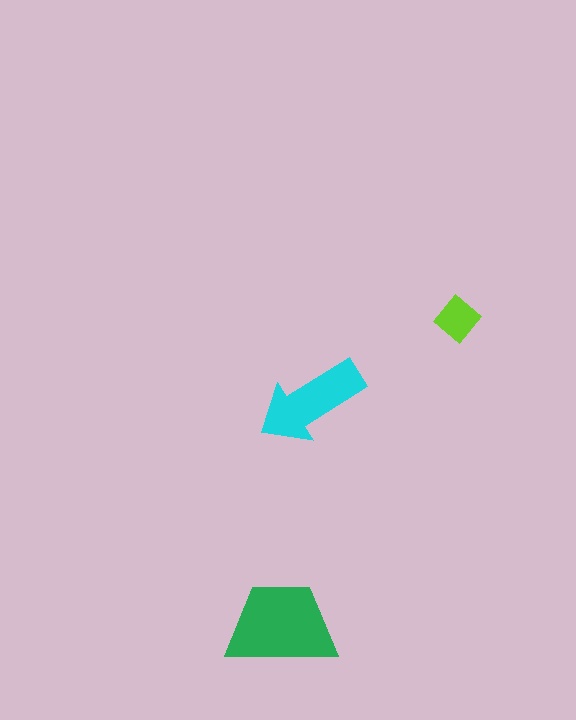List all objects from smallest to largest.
The lime diamond, the cyan arrow, the green trapezoid.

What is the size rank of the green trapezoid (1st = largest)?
1st.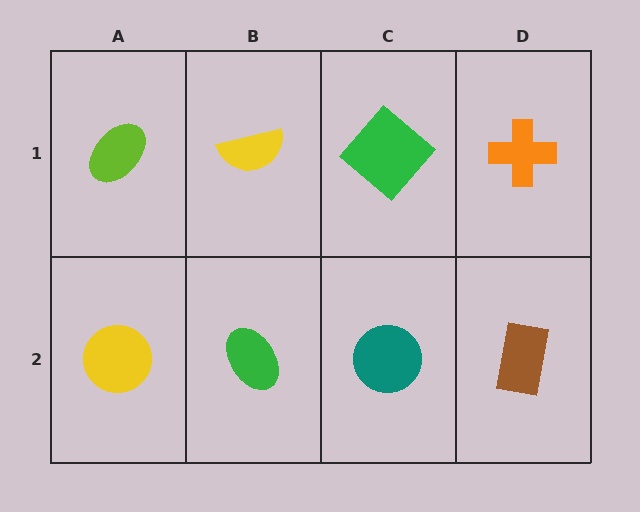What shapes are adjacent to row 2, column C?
A green diamond (row 1, column C), a green ellipse (row 2, column B), a brown rectangle (row 2, column D).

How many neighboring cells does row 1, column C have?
3.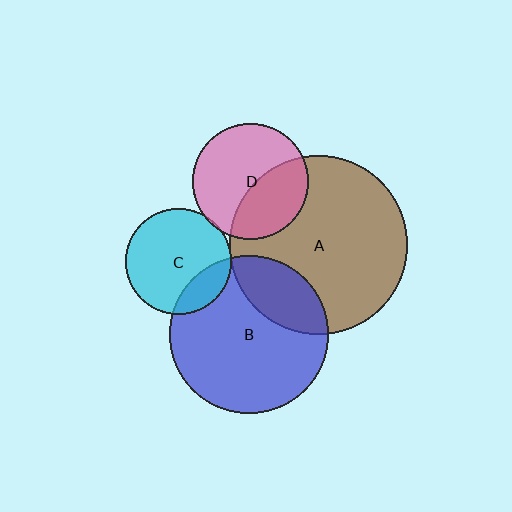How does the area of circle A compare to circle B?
Approximately 1.3 times.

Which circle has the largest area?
Circle A (brown).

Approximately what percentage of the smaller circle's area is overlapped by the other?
Approximately 20%.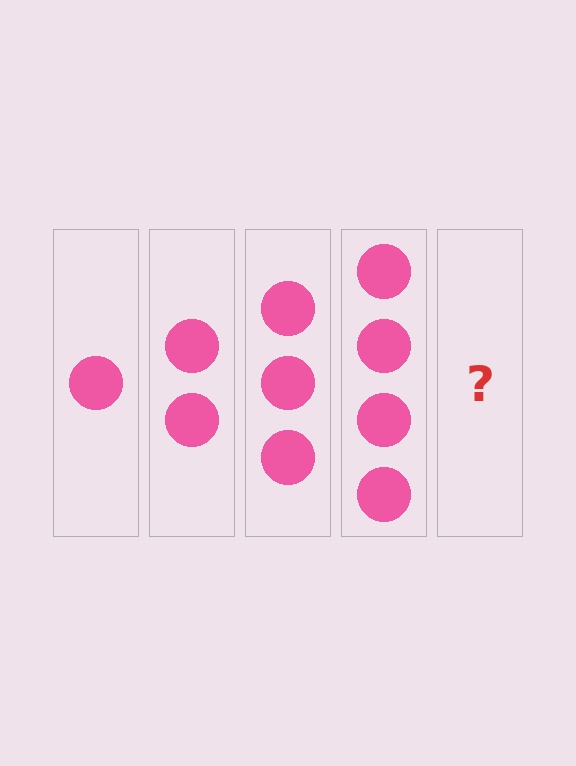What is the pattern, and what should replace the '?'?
The pattern is that each step adds one more circle. The '?' should be 5 circles.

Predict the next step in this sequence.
The next step is 5 circles.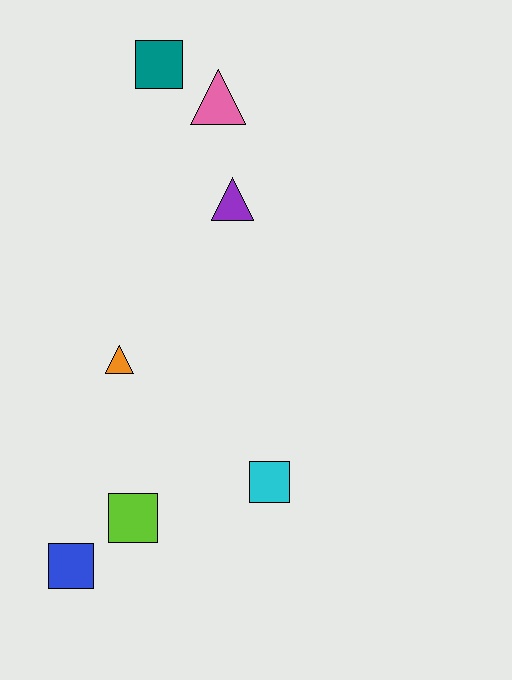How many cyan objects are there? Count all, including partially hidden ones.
There is 1 cyan object.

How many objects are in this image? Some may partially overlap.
There are 7 objects.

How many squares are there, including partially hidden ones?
There are 4 squares.